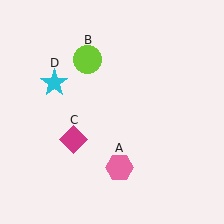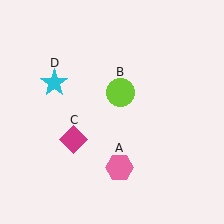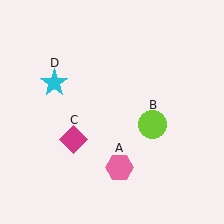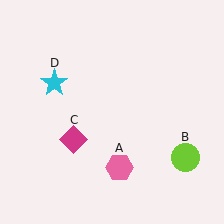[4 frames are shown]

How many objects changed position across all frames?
1 object changed position: lime circle (object B).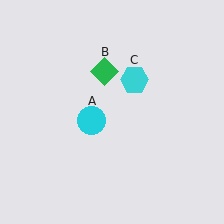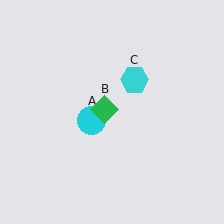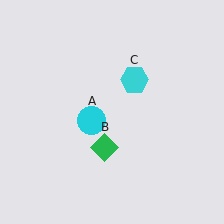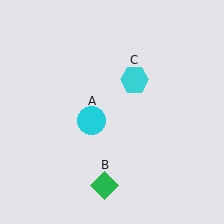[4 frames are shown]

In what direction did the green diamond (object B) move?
The green diamond (object B) moved down.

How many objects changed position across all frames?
1 object changed position: green diamond (object B).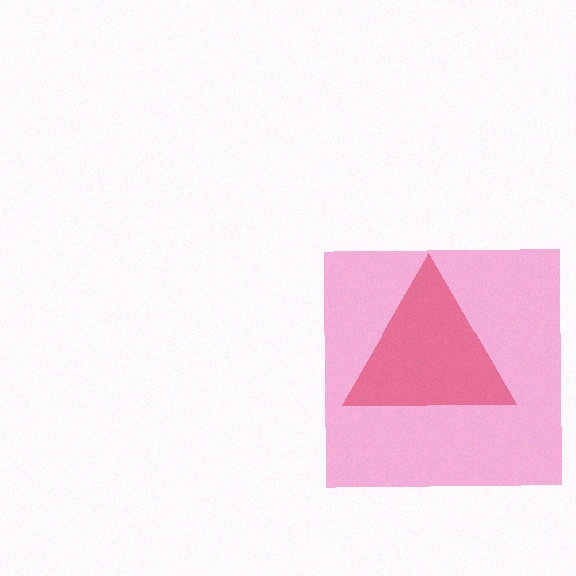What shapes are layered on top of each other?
The layered shapes are: a red triangle, a pink square.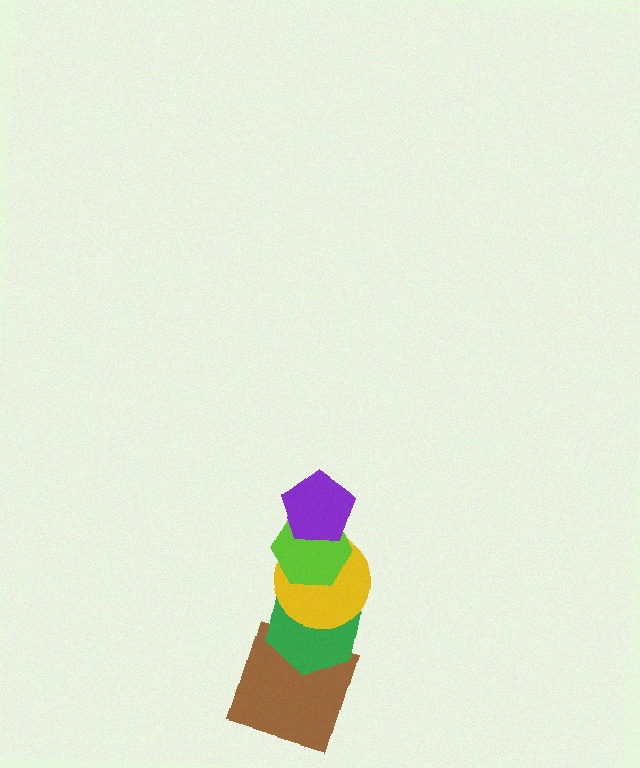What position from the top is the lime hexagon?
The lime hexagon is 2nd from the top.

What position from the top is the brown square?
The brown square is 5th from the top.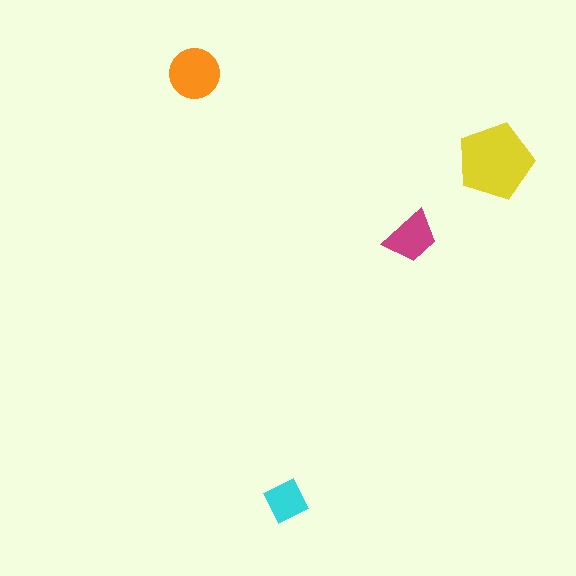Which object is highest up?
The orange circle is topmost.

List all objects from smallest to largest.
The cyan square, the magenta trapezoid, the orange circle, the yellow pentagon.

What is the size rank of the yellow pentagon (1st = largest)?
1st.